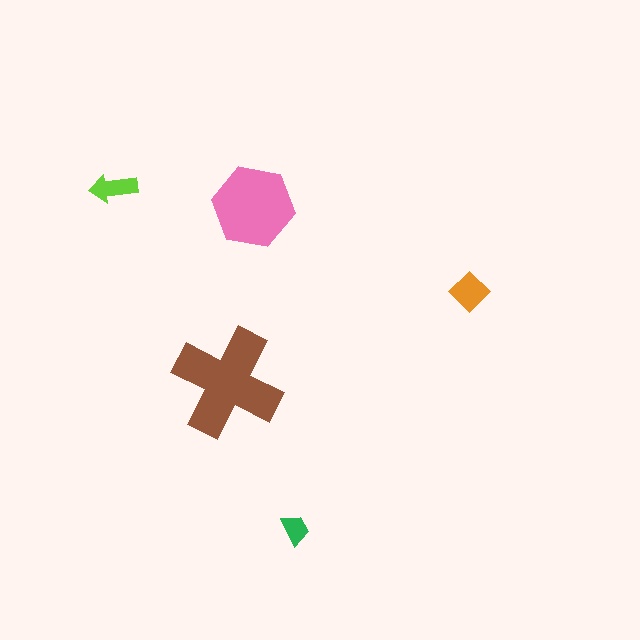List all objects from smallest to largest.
The green trapezoid, the lime arrow, the orange diamond, the pink hexagon, the brown cross.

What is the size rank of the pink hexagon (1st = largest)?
2nd.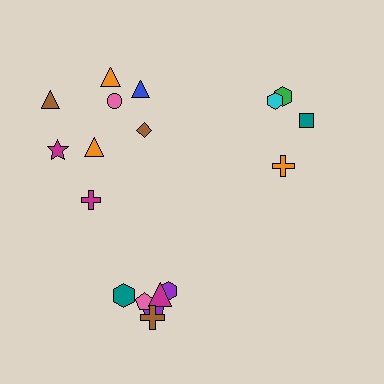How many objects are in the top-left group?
There are 8 objects.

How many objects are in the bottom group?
There are 6 objects.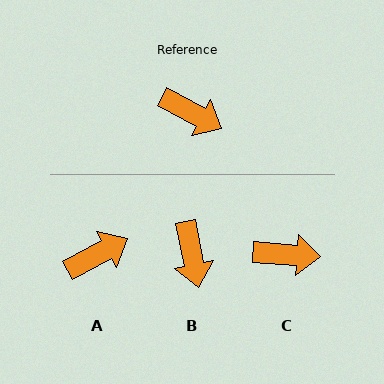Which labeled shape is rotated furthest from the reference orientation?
A, about 57 degrees away.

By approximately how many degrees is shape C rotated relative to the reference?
Approximately 24 degrees counter-clockwise.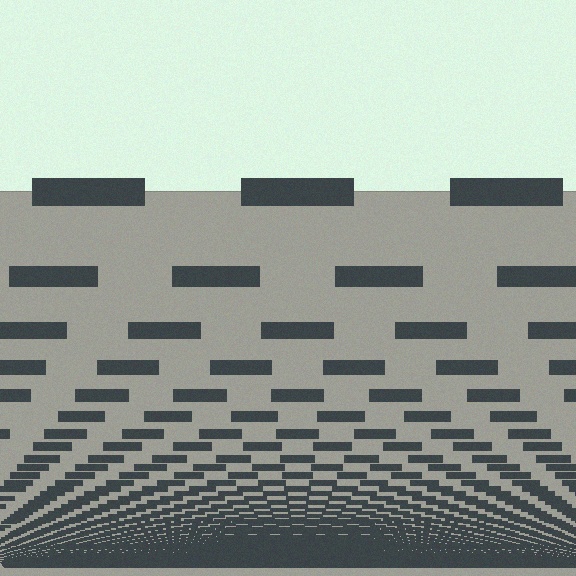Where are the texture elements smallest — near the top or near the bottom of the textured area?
Near the bottom.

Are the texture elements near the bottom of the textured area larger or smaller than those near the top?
Smaller. The gradient is inverted — elements near the bottom are smaller and denser.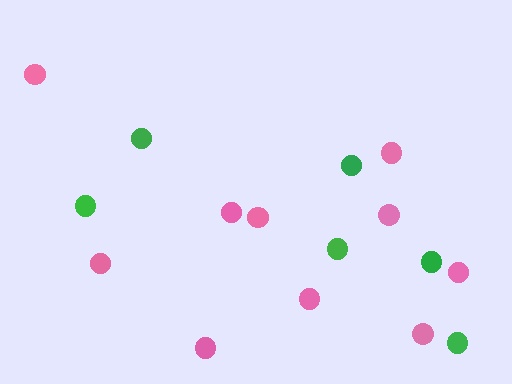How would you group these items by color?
There are 2 groups: one group of pink circles (10) and one group of green circles (6).